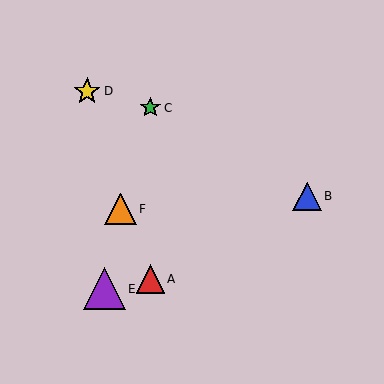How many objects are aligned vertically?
2 objects (A, C) are aligned vertically.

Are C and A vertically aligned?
Yes, both are at x≈150.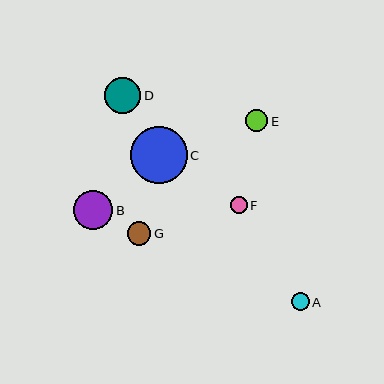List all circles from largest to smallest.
From largest to smallest: C, B, D, G, E, A, F.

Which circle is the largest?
Circle C is the largest with a size of approximately 56 pixels.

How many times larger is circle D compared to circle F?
Circle D is approximately 2.1 times the size of circle F.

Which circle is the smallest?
Circle F is the smallest with a size of approximately 17 pixels.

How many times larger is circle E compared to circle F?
Circle E is approximately 1.3 times the size of circle F.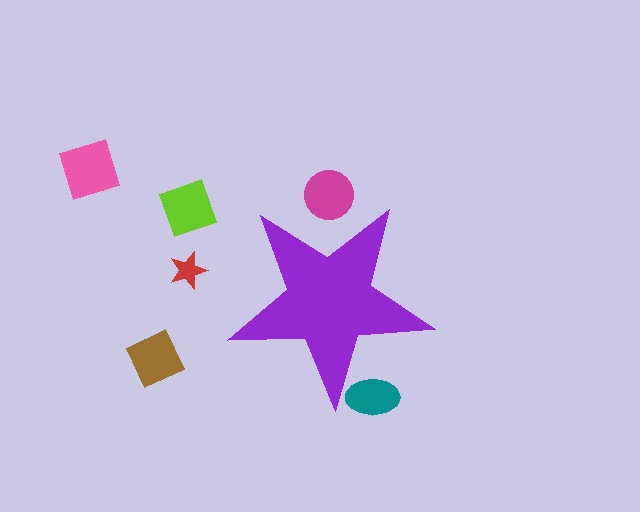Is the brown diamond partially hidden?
No, the brown diamond is fully visible.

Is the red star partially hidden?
No, the red star is fully visible.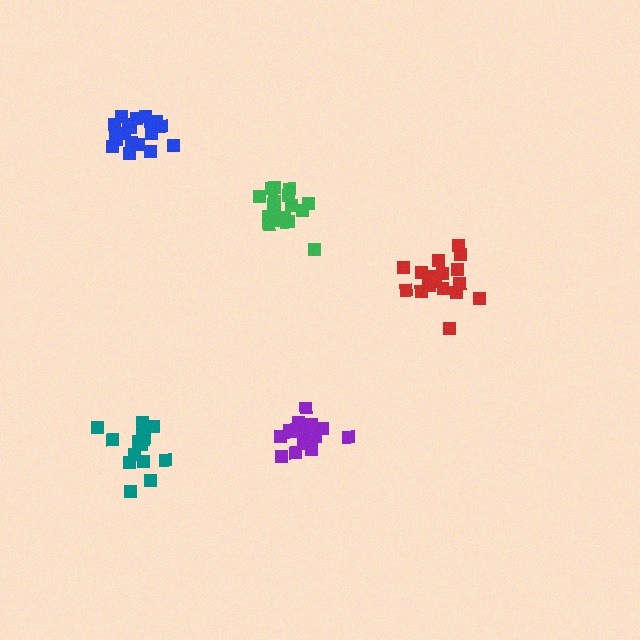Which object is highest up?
The blue cluster is topmost.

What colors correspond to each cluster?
The clusters are colored: purple, green, red, teal, blue.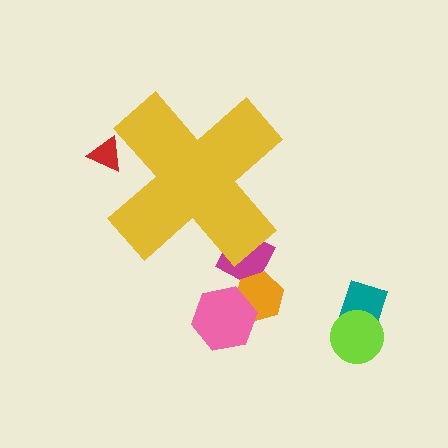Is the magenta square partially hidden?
Yes, the magenta square is partially hidden behind the yellow cross.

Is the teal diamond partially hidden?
No, the teal diamond is fully visible.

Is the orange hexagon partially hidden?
No, the orange hexagon is fully visible.